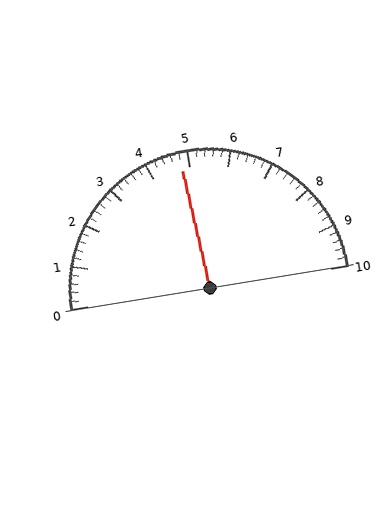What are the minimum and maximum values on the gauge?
The gauge ranges from 0 to 10.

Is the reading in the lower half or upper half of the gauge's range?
The reading is in the lower half of the range (0 to 10).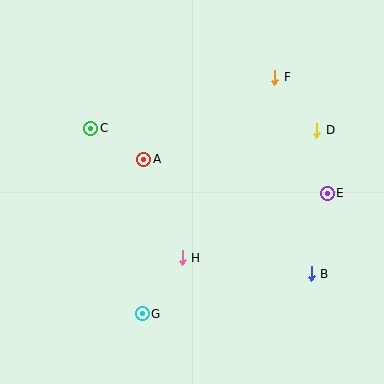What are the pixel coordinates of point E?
Point E is at (327, 193).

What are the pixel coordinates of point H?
Point H is at (182, 258).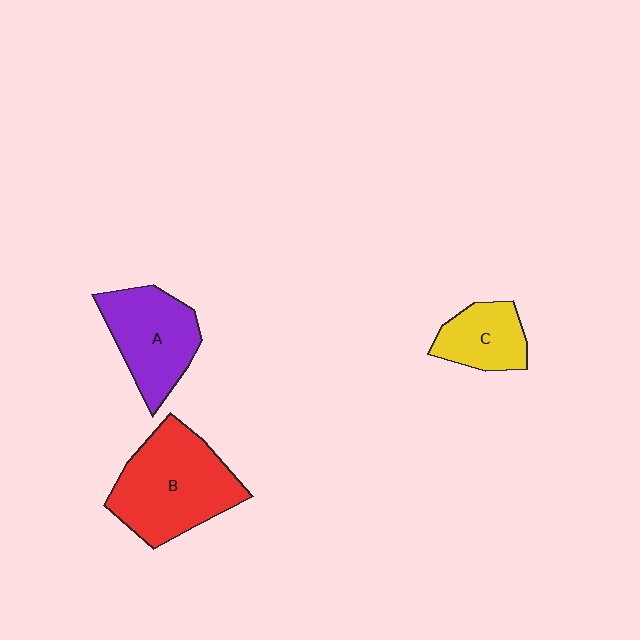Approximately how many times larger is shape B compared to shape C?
Approximately 2.1 times.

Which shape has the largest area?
Shape B (red).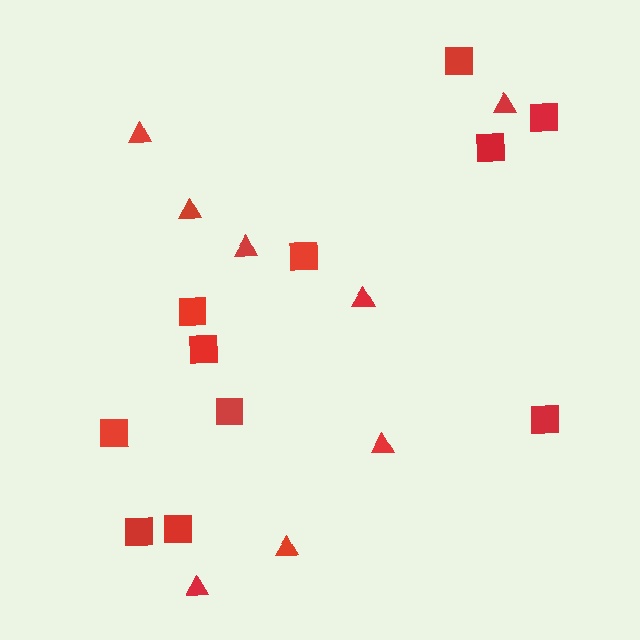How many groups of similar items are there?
There are 2 groups: one group of triangles (8) and one group of squares (11).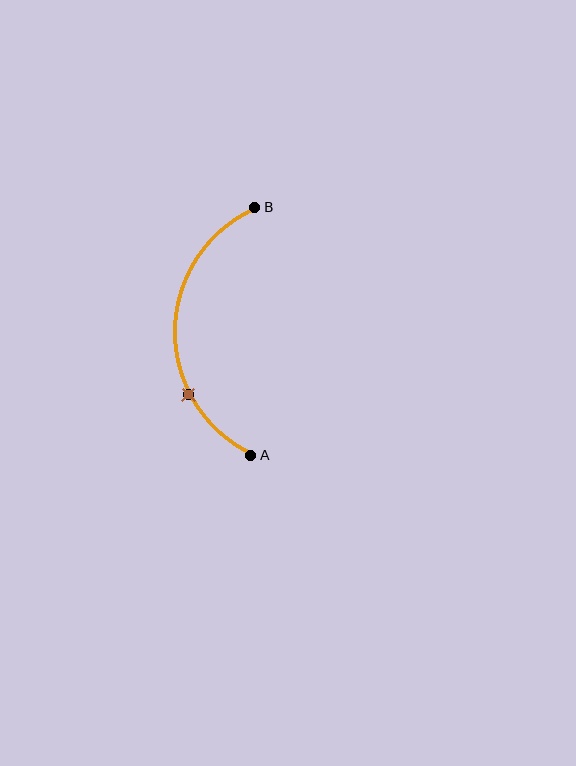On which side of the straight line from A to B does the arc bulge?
The arc bulges to the left of the straight line connecting A and B.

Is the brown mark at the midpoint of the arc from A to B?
No. The brown mark lies on the arc but is closer to endpoint A. The arc midpoint would be at the point on the curve equidistant along the arc from both A and B.